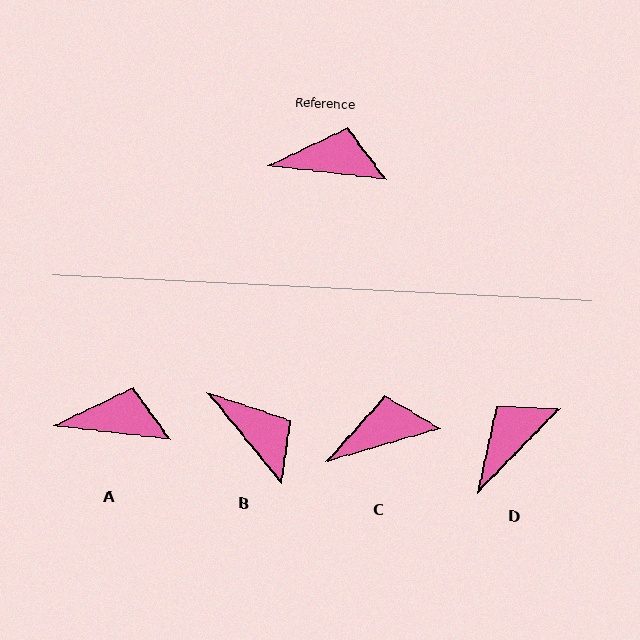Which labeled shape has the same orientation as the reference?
A.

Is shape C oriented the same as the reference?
No, it is off by about 23 degrees.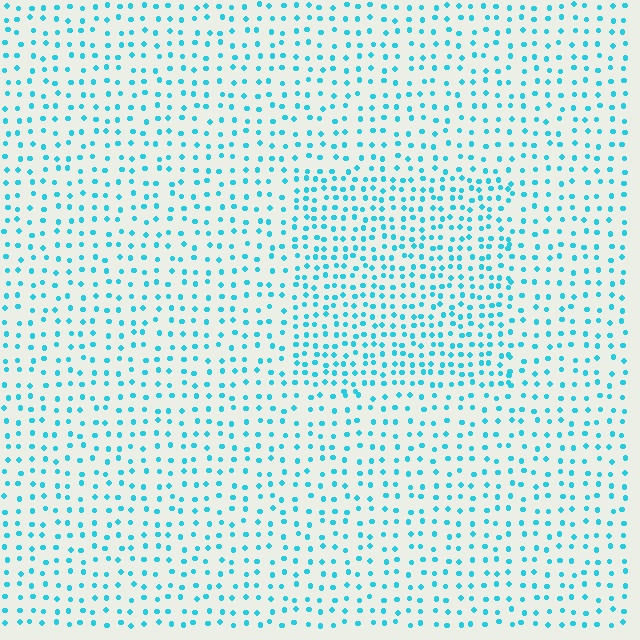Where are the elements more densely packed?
The elements are more densely packed inside the rectangle boundary.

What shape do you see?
I see a rectangle.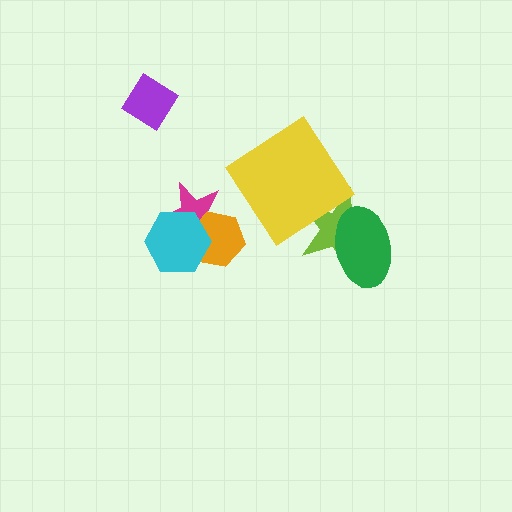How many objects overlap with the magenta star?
2 objects overlap with the magenta star.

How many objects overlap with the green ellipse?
1 object overlaps with the green ellipse.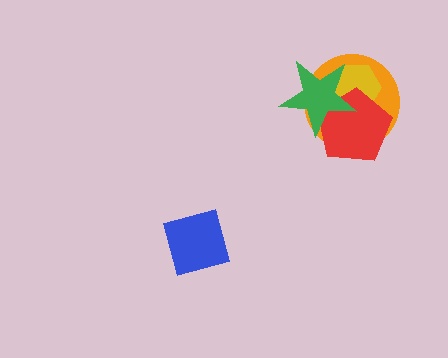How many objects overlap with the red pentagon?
3 objects overlap with the red pentagon.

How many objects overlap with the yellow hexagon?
3 objects overlap with the yellow hexagon.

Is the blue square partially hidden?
No, no other shape covers it.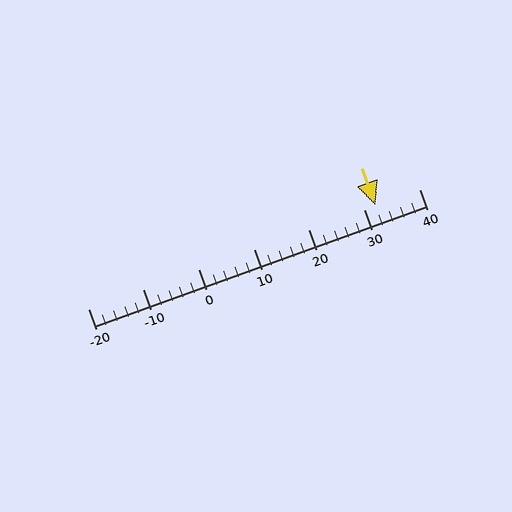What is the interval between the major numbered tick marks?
The major tick marks are spaced 10 units apart.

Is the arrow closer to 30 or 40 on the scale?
The arrow is closer to 30.